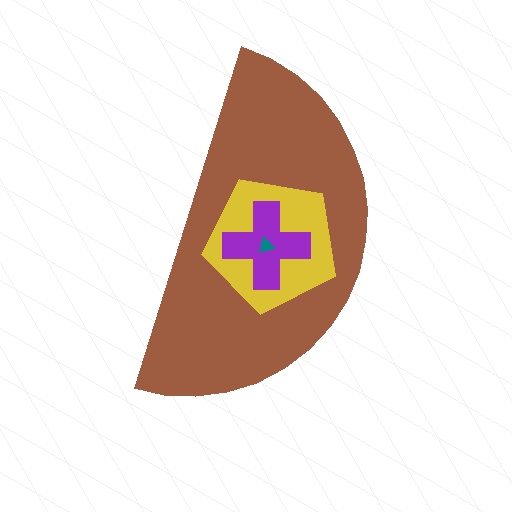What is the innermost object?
The teal triangle.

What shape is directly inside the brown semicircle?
The yellow pentagon.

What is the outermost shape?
The brown semicircle.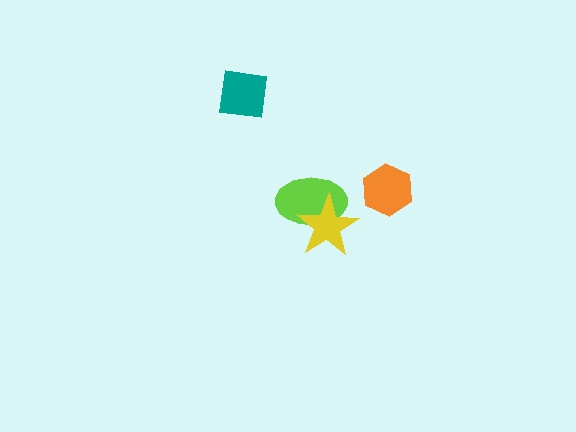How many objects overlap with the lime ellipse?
1 object overlaps with the lime ellipse.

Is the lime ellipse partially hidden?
Yes, it is partially covered by another shape.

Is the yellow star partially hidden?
No, no other shape covers it.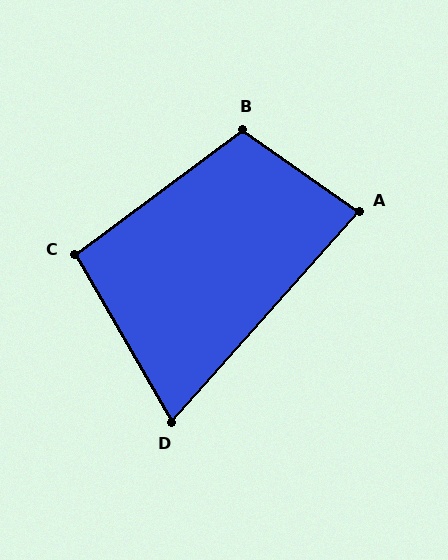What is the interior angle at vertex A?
Approximately 83 degrees (acute).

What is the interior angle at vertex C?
Approximately 97 degrees (obtuse).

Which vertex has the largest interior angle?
B, at approximately 108 degrees.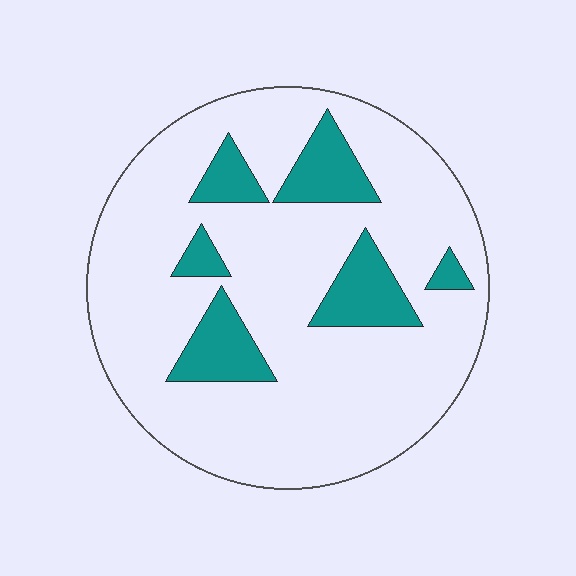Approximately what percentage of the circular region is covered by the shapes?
Approximately 20%.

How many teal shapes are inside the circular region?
6.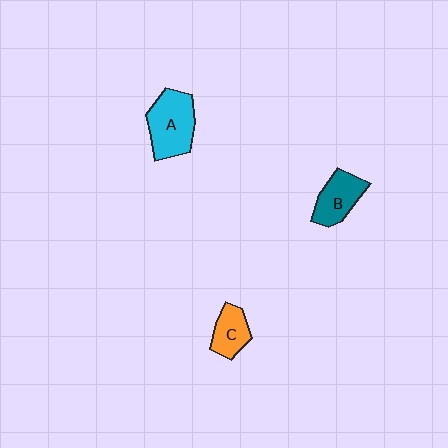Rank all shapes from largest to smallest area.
From largest to smallest: A (cyan), B (teal), C (orange).